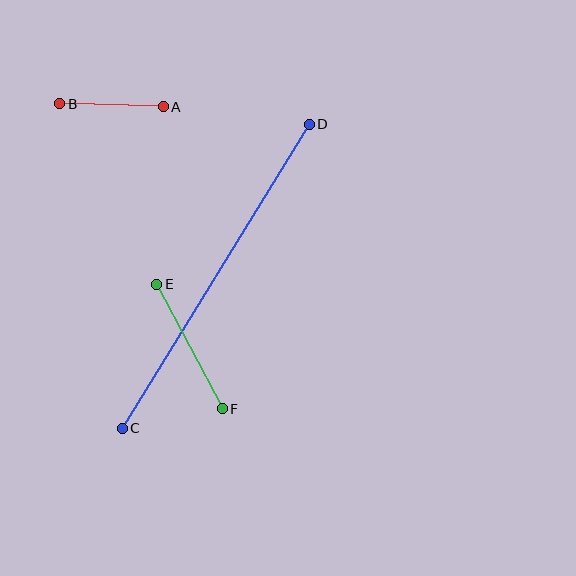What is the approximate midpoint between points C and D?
The midpoint is at approximately (216, 276) pixels.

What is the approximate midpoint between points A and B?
The midpoint is at approximately (112, 105) pixels.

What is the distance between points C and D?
The distance is approximately 357 pixels.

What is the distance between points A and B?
The distance is approximately 104 pixels.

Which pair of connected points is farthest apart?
Points C and D are farthest apart.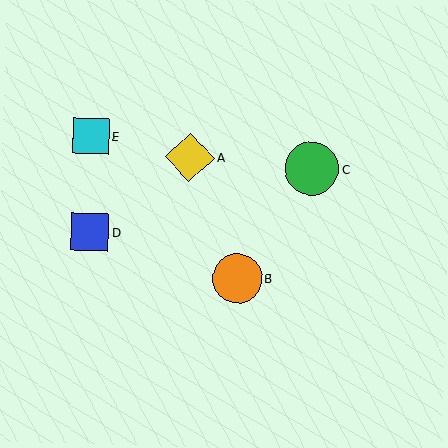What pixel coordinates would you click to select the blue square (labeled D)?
Click at (90, 232) to select the blue square D.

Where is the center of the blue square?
The center of the blue square is at (90, 232).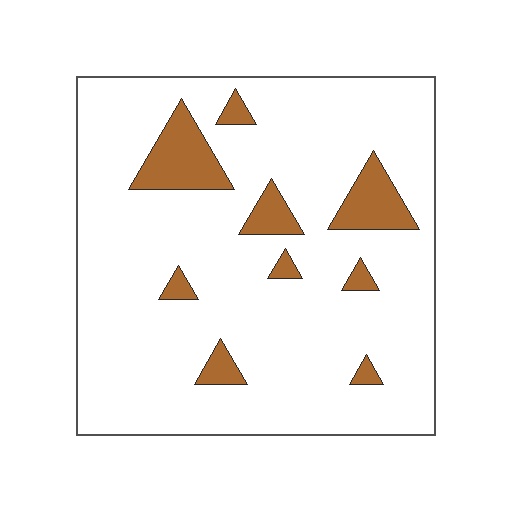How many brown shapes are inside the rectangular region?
9.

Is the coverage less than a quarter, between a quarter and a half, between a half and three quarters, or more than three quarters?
Less than a quarter.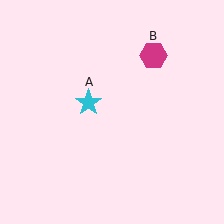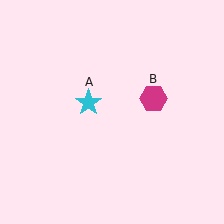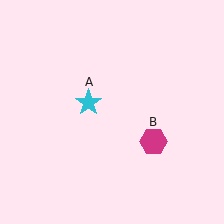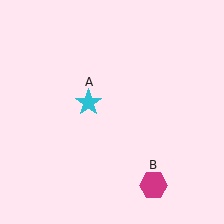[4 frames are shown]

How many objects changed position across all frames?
1 object changed position: magenta hexagon (object B).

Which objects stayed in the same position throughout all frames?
Cyan star (object A) remained stationary.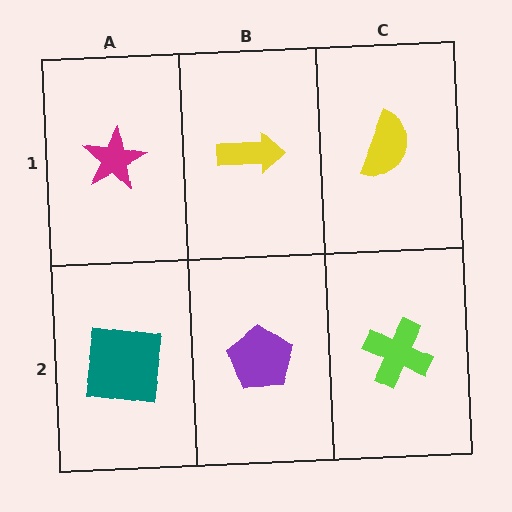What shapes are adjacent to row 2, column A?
A magenta star (row 1, column A), a purple pentagon (row 2, column B).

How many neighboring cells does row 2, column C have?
2.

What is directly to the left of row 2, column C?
A purple pentagon.